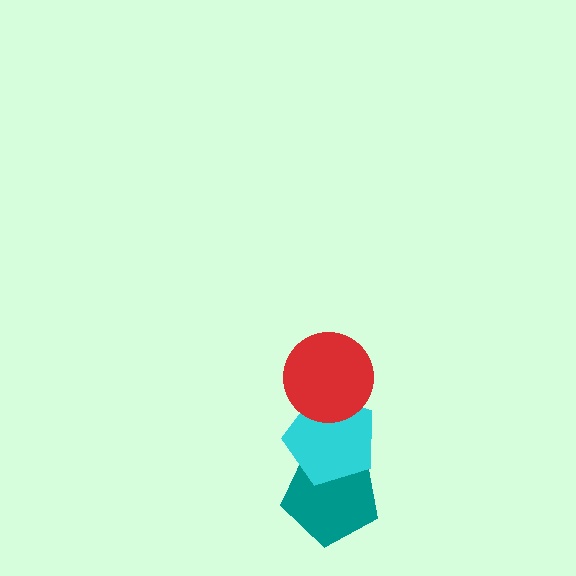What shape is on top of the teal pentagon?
The cyan pentagon is on top of the teal pentagon.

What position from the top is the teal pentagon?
The teal pentagon is 3rd from the top.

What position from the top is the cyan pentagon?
The cyan pentagon is 2nd from the top.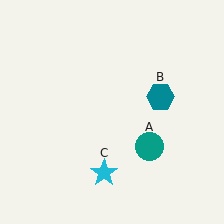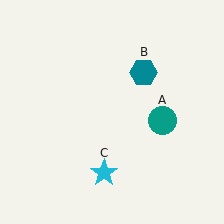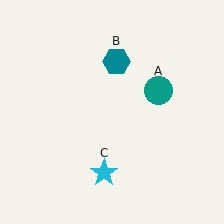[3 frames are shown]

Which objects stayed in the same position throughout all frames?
Cyan star (object C) remained stationary.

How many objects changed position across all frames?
2 objects changed position: teal circle (object A), teal hexagon (object B).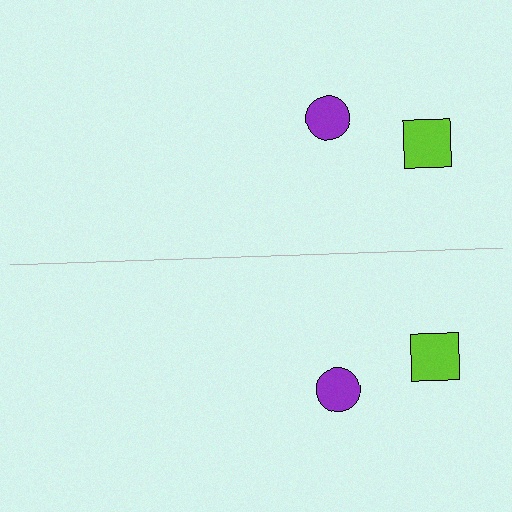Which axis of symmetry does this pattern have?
The pattern has a horizontal axis of symmetry running through the center of the image.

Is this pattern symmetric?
Yes, this pattern has bilateral (reflection) symmetry.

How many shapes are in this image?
There are 4 shapes in this image.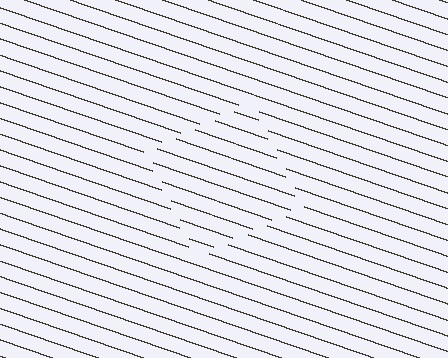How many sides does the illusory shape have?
4 sides — the line-ends trace a square.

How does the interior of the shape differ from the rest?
The interior of the shape contains the same grating, shifted by half a period — the contour is defined by the phase discontinuity where line-ends from the inner and outer gratings abut.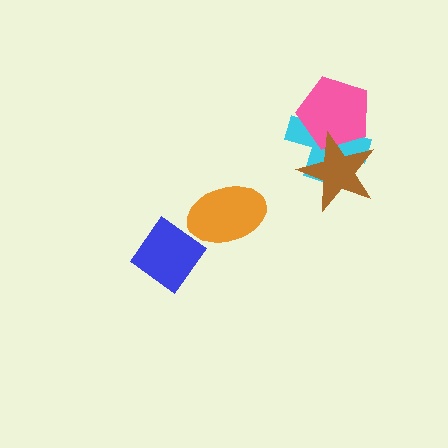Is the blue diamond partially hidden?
Yes, it is partially covered by another shape.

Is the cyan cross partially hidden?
Yes, it is partially covered by another shape.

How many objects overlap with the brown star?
2 objects overlap with the brown star.